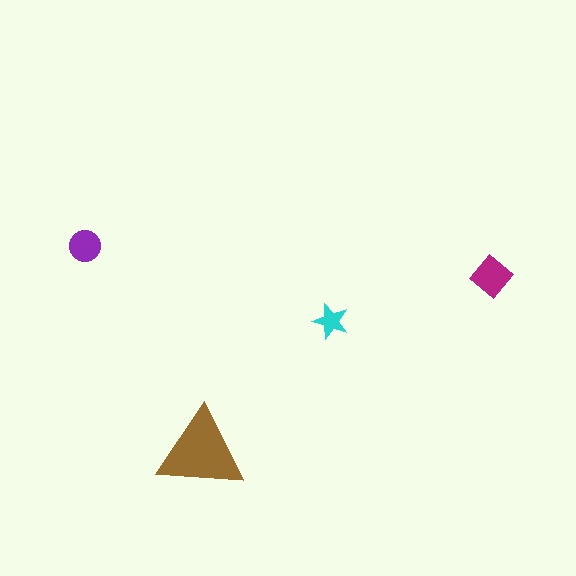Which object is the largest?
The brown triangle.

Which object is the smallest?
The cyan star.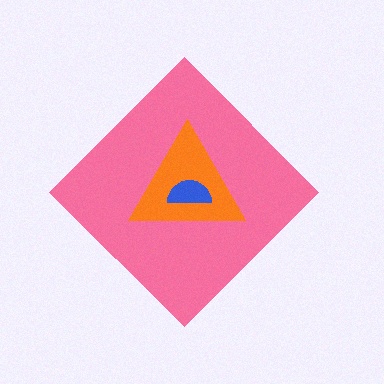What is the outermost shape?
The pink diamond.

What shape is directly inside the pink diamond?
The orange triangle.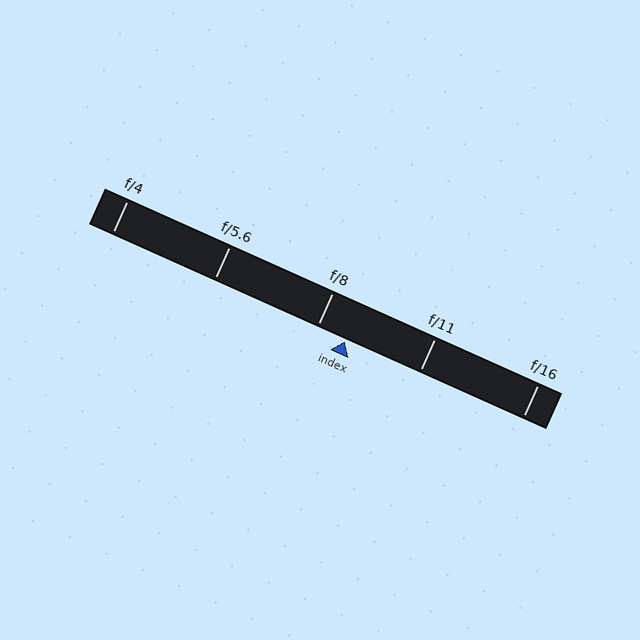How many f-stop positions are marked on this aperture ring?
There are 5 f-stop positions marked.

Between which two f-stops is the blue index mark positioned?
The index mark is between f/8 and f/11.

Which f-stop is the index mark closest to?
The index mark is closest to f/8.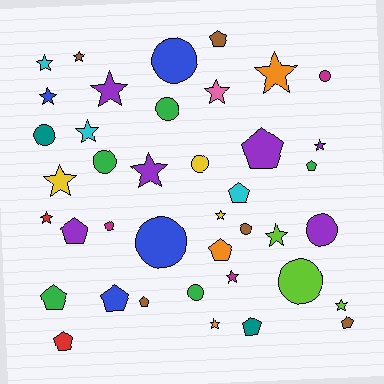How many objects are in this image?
There are 40 objects.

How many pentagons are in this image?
There are 13 pentagons.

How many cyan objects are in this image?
There are 3 cyan objects.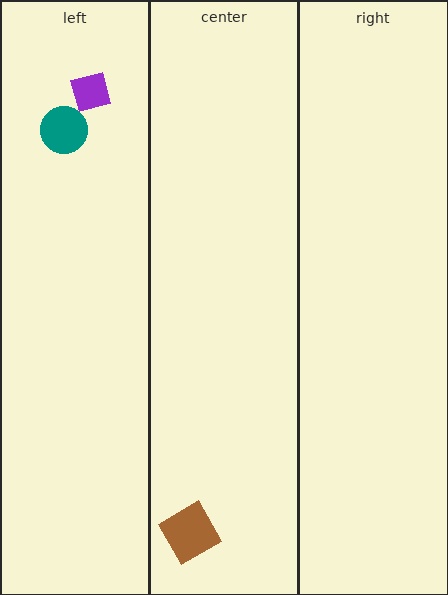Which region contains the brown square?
The center region.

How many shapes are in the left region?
2.